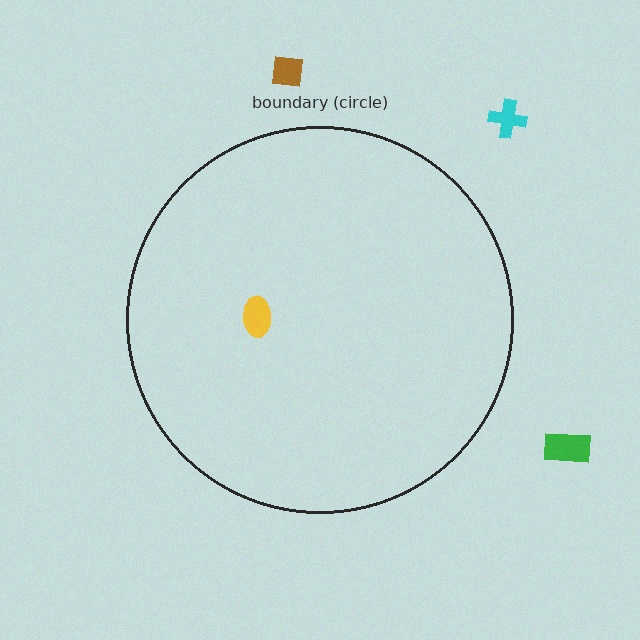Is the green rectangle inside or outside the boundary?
Outside.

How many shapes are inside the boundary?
1 inside, 3 outside.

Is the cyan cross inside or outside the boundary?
Outside.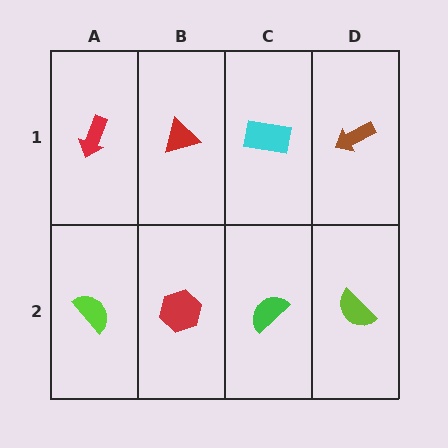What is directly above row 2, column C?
A cyan rectangle.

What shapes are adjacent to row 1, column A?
A lime semicircle (row 2, column A), a red triangle (row 1, column B).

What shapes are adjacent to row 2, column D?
A brown arrow (row 1, column D), a green semicircle (row 2, column C).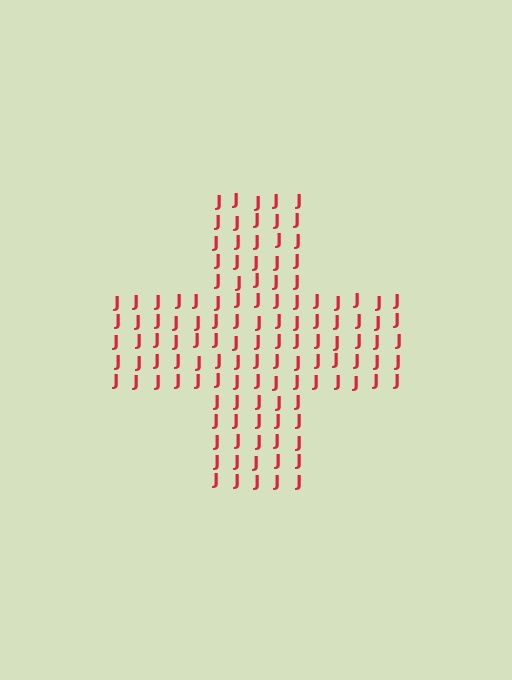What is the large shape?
The large shape is a cross.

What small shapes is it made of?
It is made of small letter J's.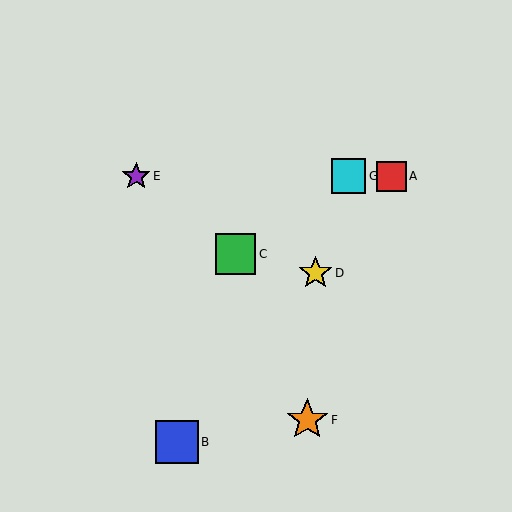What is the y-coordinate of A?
Object A is at y≈176.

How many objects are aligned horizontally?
3 objects (A, E, G) are aligned horizontally.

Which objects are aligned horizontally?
Objects A, E, G are aligned horizontally.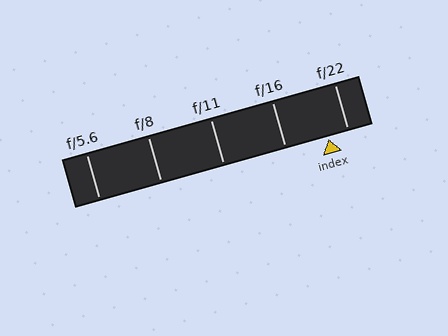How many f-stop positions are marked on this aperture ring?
There are 5 f-stop positions marked.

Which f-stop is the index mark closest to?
The index mark is closest to f/22.